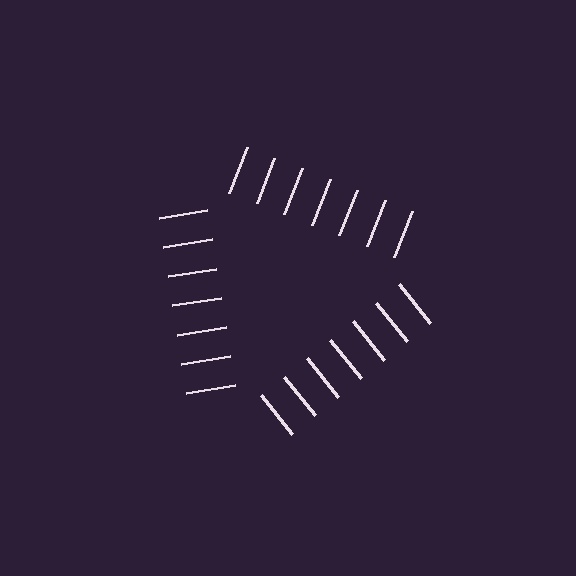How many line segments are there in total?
21 — 7 along each of the 3 edges.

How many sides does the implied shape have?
3 sides — the line-ends trace a triangle.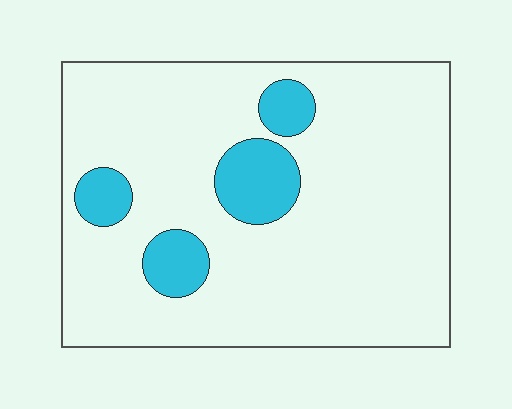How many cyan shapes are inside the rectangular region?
4.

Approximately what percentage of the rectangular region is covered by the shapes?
Approximately 15%.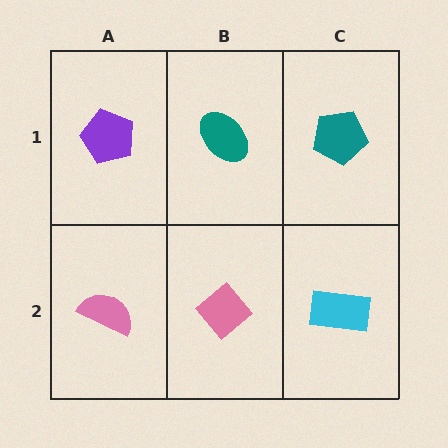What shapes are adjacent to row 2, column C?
A teal pentagon (row 1, column C), a pink diamond (row 2, column B).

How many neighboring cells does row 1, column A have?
2.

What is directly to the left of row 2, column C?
A pink diamond.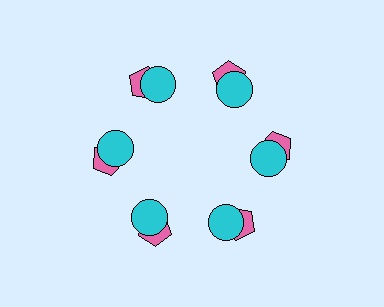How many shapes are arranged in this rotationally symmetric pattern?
There are 12 shapes, arranged in 6 groups of 2.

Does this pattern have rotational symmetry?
Yes, this pattern has 6-fold rotational symmetry. It looks the same after rotating 60 degrees around the center.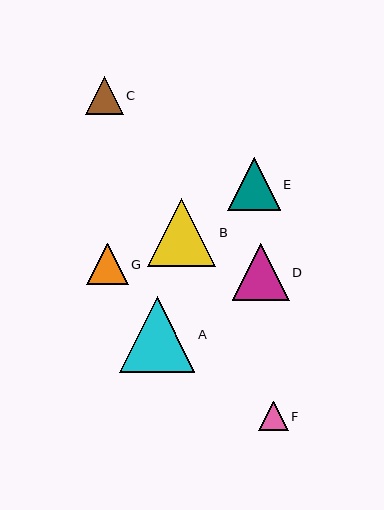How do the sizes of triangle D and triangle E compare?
Triangle D and triangle E are approximately the same size.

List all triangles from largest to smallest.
From largest to smallest: A, B, D, E, G, C, F.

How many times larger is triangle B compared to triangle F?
Triangle B is approximately 2.3 times the size of triangle F.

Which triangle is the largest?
Triangle A is the largest with a size of approximately 76 pixels.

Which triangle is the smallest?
Triangle F is the smallest with a size of approximately 29 pixels.